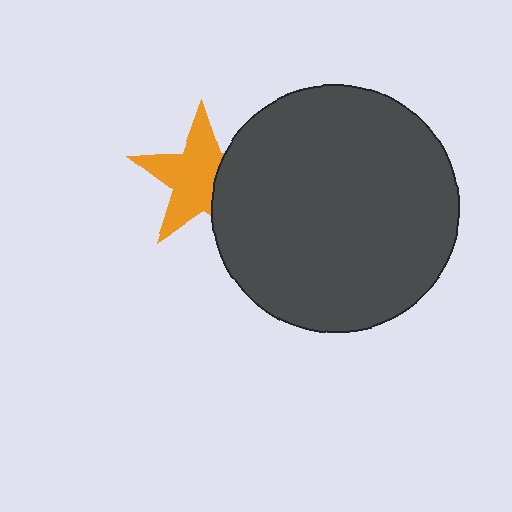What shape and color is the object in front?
The object in front is a dark gray circle.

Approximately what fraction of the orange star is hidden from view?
Roughly 33% of the orange star is hidden behind the dark gray circle.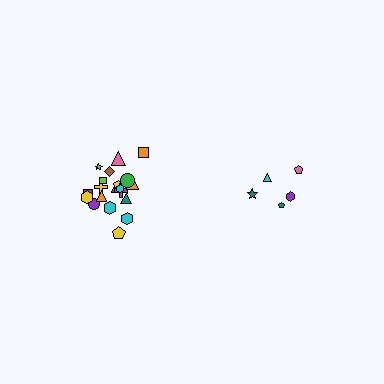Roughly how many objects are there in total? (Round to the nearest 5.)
Roughly 25 objects in total.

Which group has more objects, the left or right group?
The left group.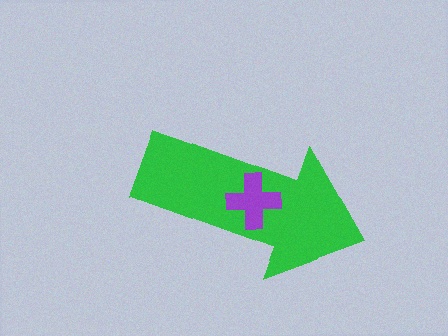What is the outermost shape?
The green arrow.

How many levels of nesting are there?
2.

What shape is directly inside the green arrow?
The purple cross.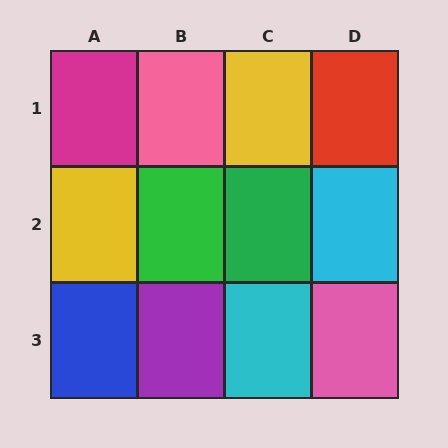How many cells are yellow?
2 cells are yellow.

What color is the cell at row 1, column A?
Magenta.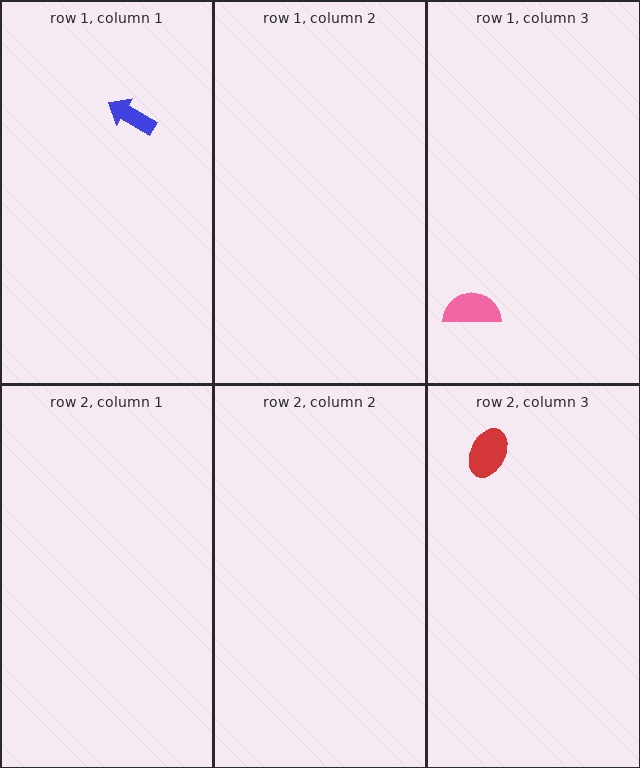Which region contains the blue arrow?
The row 1, column 1 region.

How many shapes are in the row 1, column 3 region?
1.